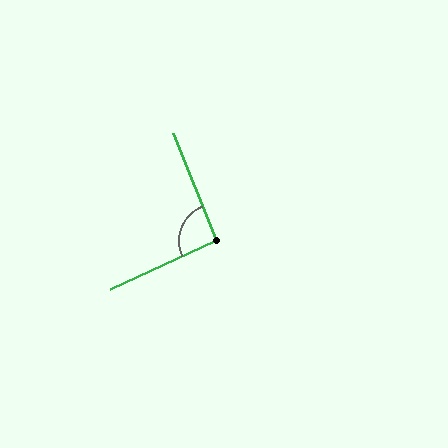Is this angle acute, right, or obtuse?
It is approximately a right angle.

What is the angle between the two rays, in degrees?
Approximately 93 degrees.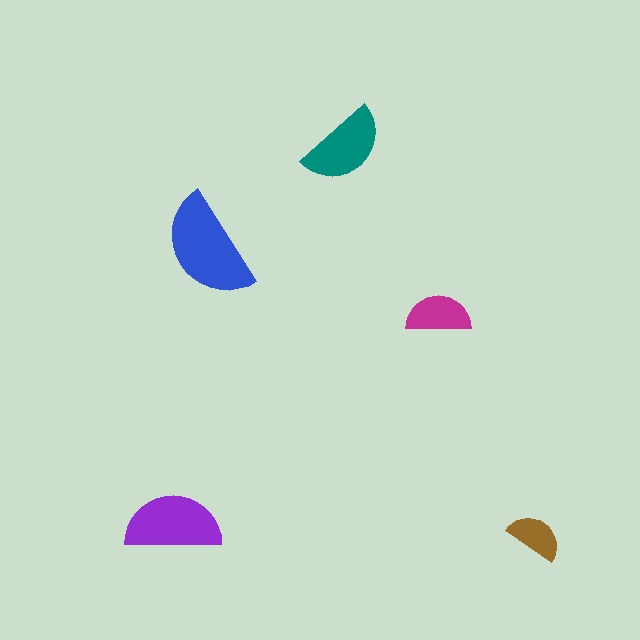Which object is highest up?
The teal semicircle is topmost.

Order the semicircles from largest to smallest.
the blue one, the purple one, the teal one, the magenta one, the brown one.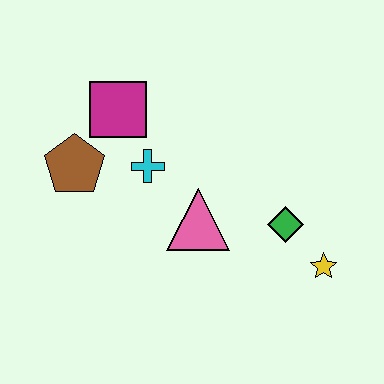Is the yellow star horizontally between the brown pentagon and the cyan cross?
No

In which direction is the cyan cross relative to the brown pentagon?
The cyan cross is to the right of the brown pentagon.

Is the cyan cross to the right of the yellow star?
No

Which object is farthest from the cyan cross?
The yellow star is farthest from the cyan cross.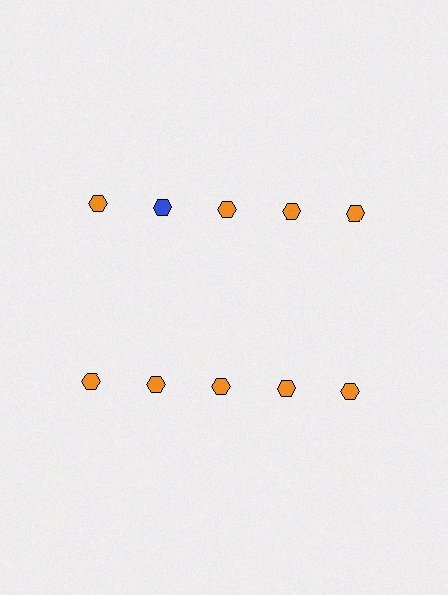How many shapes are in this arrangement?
There are 10 shapes arranged in a grid pattern.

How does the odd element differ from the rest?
It has a different color: blue instead of orange.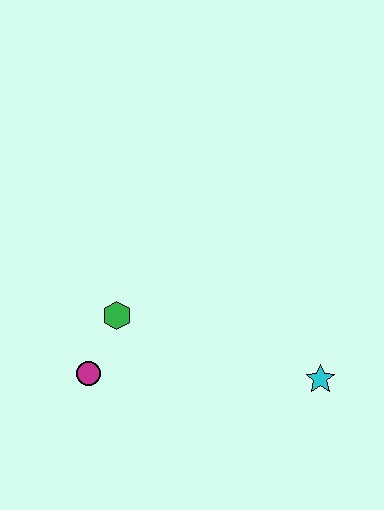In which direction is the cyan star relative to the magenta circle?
The cyan star is to the right of the magenta circle.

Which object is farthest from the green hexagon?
The cyan star is farthest from the green hexagon.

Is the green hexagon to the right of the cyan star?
No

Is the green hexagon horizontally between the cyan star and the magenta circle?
Yes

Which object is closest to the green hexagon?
The magenta circle is closest to the green hexagon.